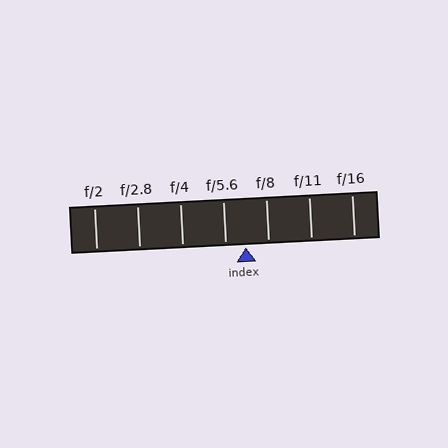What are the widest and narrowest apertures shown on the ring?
The widest aperture shown is f/2 and the narrowest is f/16.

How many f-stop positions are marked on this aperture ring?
There are 7 f-stop positions marked.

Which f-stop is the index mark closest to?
The index mark is closest to f/5.6.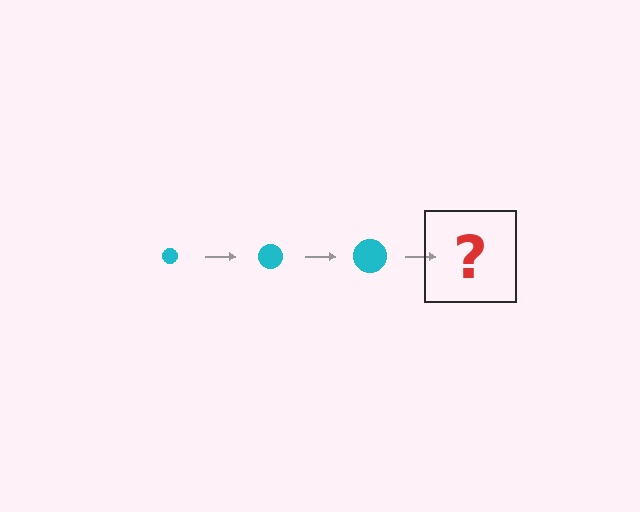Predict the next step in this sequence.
The next step is a cyan circle, larger than the previous one.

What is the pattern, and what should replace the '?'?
The pattern is that the circle gets progressively larger each step. The '?' should be a cyan circle, larger than the previous one.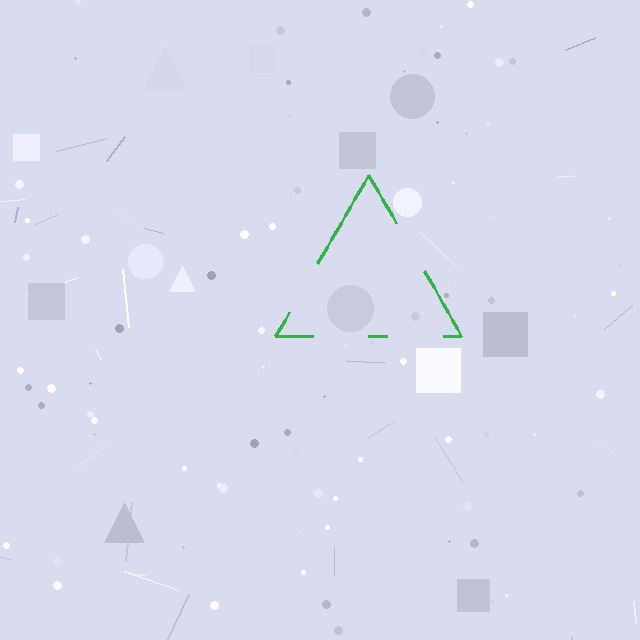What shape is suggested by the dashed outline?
The dashed outline suggests a triangle.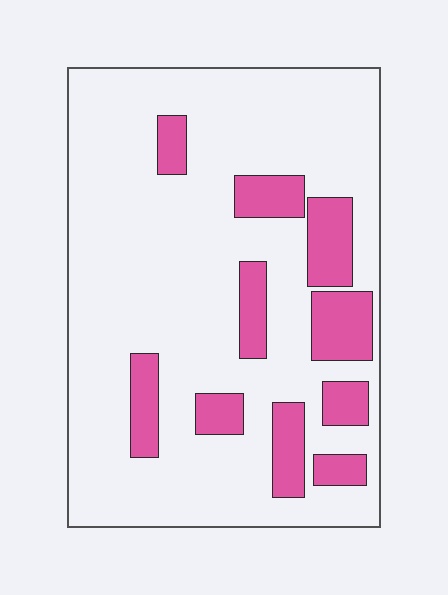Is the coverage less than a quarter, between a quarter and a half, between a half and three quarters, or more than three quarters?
Less than a quarter.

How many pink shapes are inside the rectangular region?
10.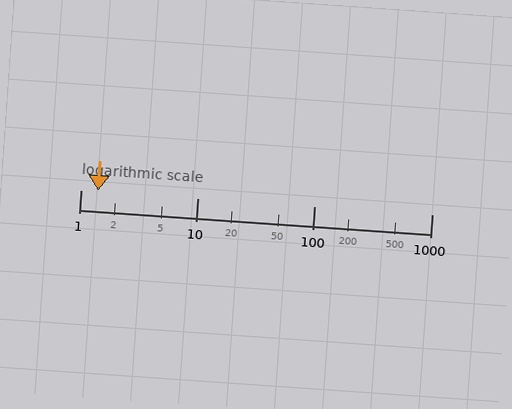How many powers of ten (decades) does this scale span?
The scale spans 3 decades, from 1 to 1000.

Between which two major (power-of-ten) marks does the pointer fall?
The pointer is between 1 and 10.